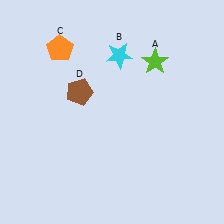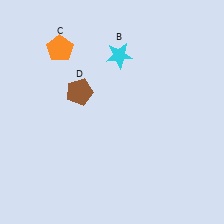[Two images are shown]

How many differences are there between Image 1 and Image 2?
There is 1 difference between the two images.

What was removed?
The lime star (A) was removed in Image 2.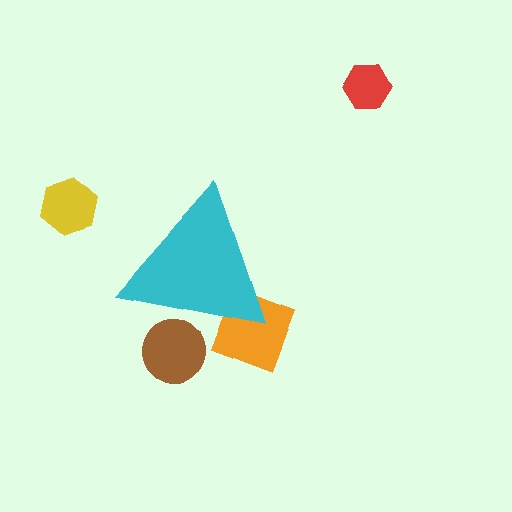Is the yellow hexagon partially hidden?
No, the yellow hexagon is fully visible.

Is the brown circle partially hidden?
Yes, the brown circle is partially hidden behind the cyan triangle.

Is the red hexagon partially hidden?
No, the red hexagon is fully visible.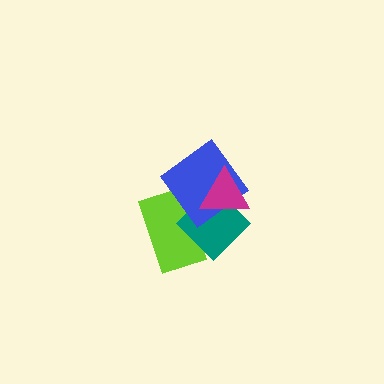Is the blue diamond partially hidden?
Yes, it is partially covered by another shape.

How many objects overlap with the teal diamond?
3 objects overlap with the teal diamond.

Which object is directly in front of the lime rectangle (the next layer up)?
The teal diamond is directly in front of the lime rectangle.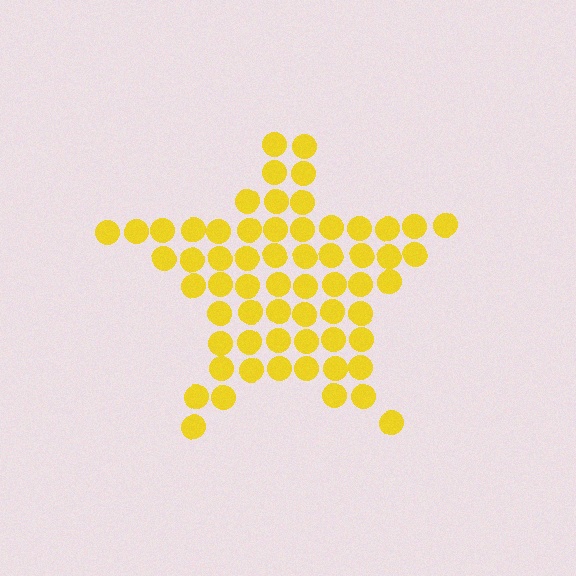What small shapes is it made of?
It is made of small circles.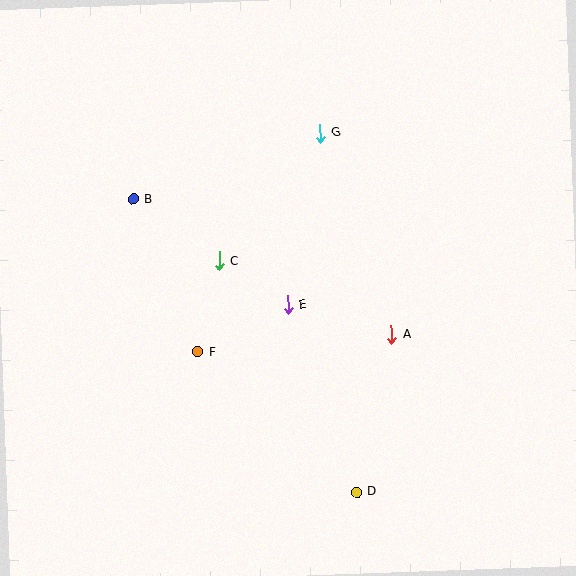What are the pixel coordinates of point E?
Point E is at (288, 305).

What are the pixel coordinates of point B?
Point B is at (133, 199).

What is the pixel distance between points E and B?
The distance between E and B is 188 pixels.